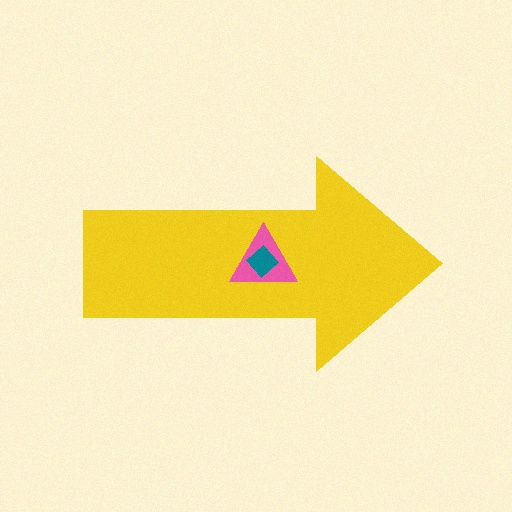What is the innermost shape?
The teal diamond.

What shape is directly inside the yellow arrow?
The pink triangle.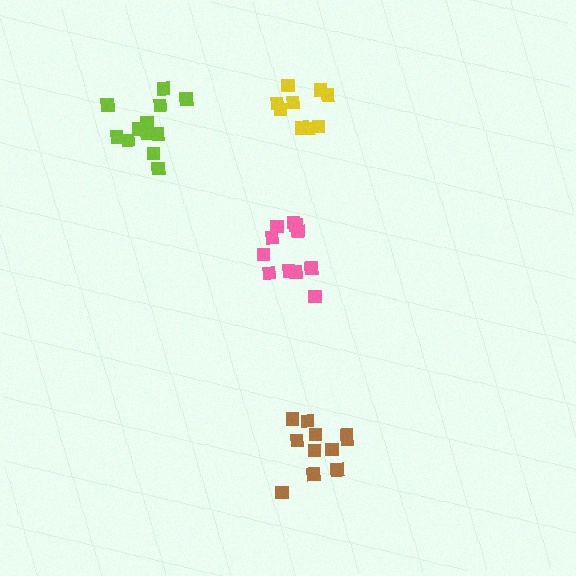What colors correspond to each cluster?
The clusters are colored: lime, pink, brown, yellow.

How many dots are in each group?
Group 1: 12 dots, Group 2: 11 dots, Group 3: 11 dots, Group 4: 9 dots (43 total).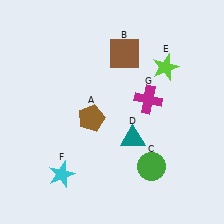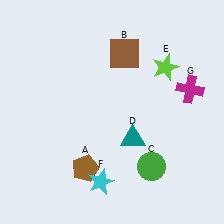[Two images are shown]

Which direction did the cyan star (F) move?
The cyan star (F) moved right.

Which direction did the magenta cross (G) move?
The magenta cross (G) moved right.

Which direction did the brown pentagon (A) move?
The brown pentagon (A) moved down.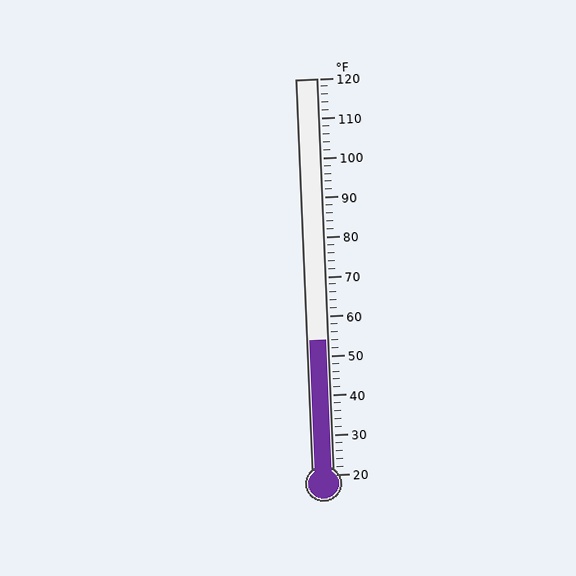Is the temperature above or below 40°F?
The temperature is above 40°F.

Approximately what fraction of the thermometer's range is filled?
The thermometer is filled to approximately 35% of its range.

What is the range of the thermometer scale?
The thermometer scale ranges from 20°F to 120°F.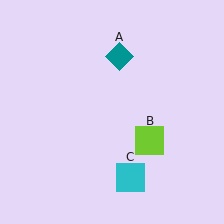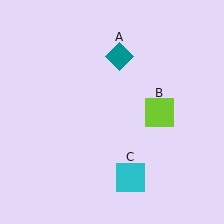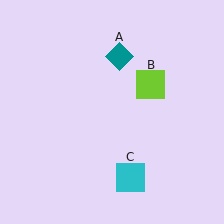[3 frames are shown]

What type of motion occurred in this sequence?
The lime square (object B) rotated counterclockwise around the center of the scene.